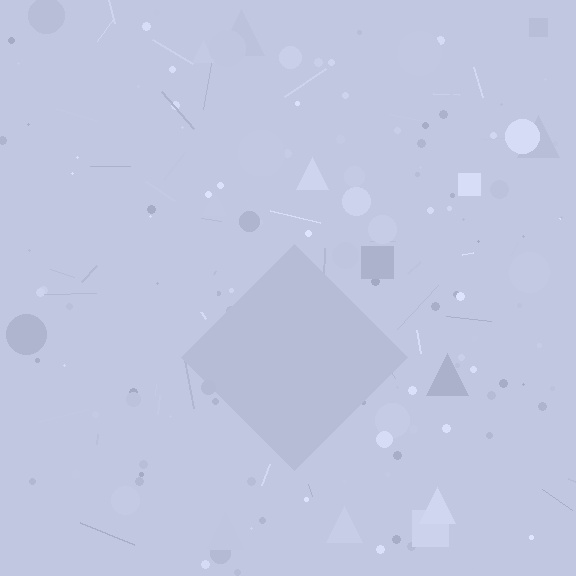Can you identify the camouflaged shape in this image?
The camouflaged shape is a diamond.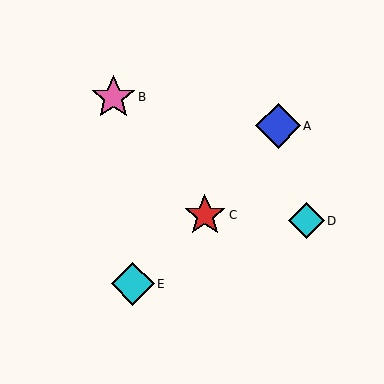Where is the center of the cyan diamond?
The center of the cyan diamond is at (306, 221).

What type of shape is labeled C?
Shape C is a red star.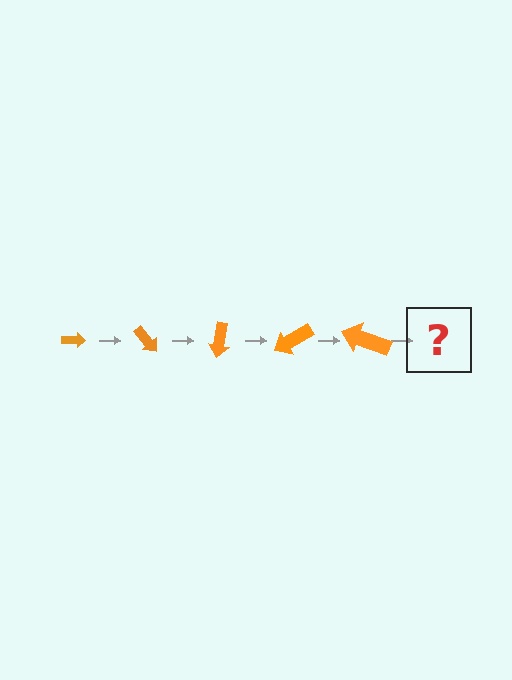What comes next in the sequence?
The next element should be an arrow, larger than the previous one and rotated 250 degrees from the start.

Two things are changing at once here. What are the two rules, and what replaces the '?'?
The two rules are that the arrow grows larger each step and it rotates 50 degrees each step. The '?' should be an arrow, larger than the previous one and rotated 250 degrees from the start.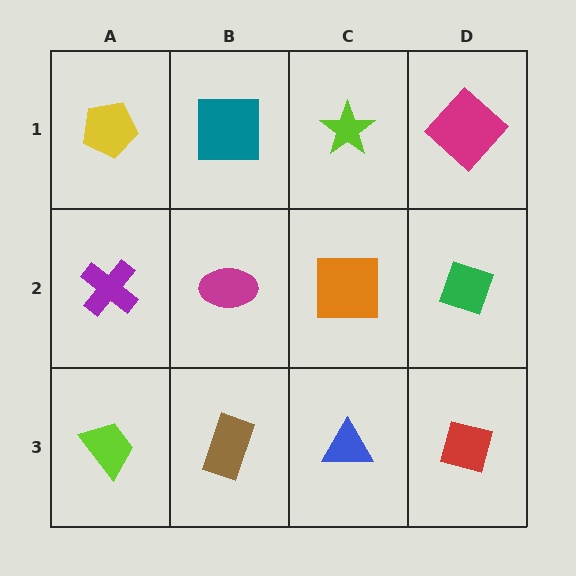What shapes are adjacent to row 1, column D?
A green diamond (row 2, column D), a lime star (row 1, column C).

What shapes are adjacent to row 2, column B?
A teal square (row 1, column B), a brown rectangle (row 3, column B), a purple cross (row 2, column A), an orange square (row 2, column C).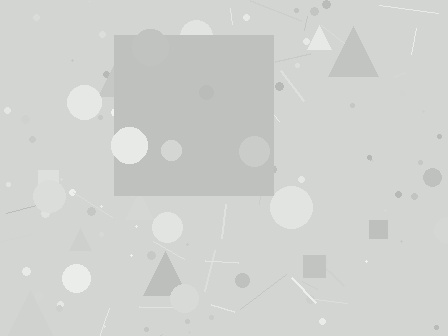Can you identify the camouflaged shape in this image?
The camouflaged shape is a square.